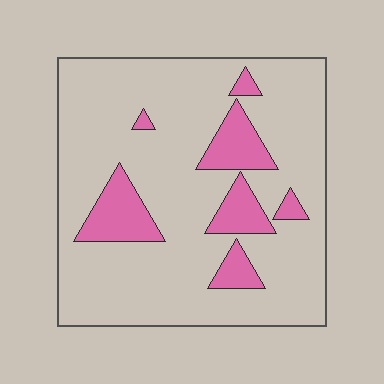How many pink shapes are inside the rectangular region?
7.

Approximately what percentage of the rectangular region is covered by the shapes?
Approximately 15%.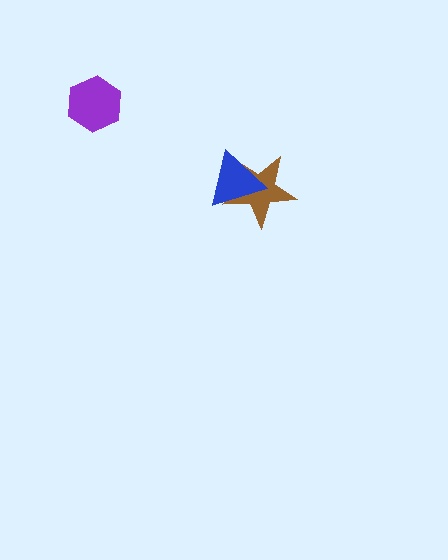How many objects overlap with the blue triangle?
1 object overlaps with the blue triangle.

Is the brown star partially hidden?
Yes, it is partially covered by another shape.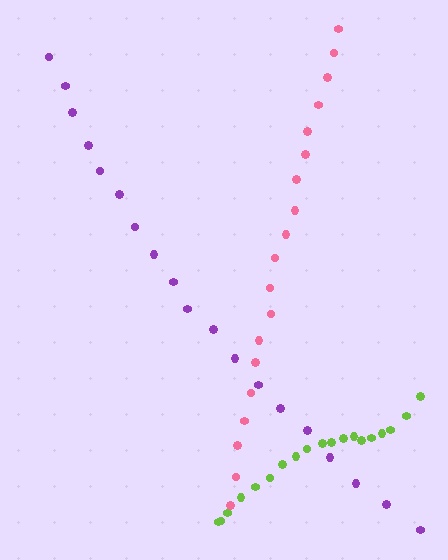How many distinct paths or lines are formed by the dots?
There are 3 distinct paths.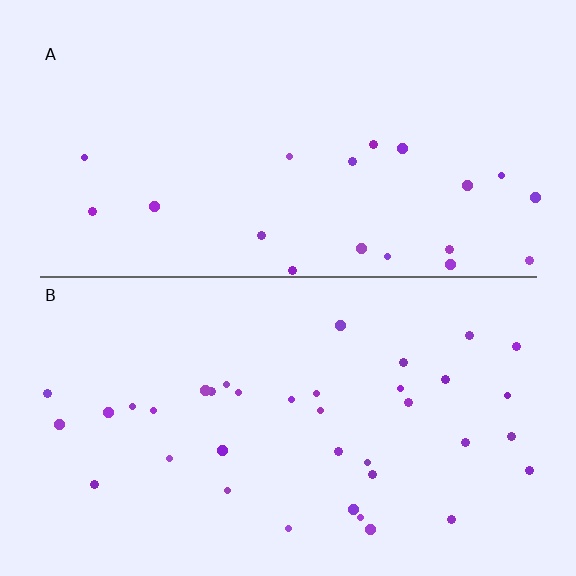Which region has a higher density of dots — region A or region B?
B (the bottom).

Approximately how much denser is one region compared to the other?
Approximately 1.9× — region B over region A.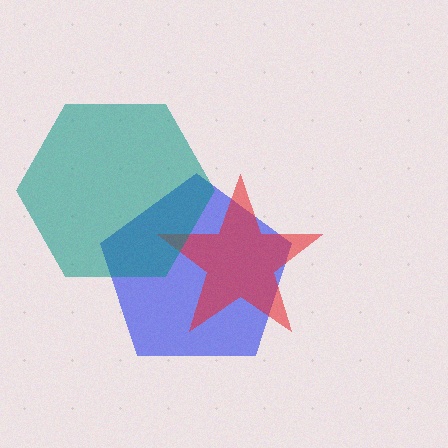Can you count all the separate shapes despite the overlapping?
Yes, there are 3 separate shapes.